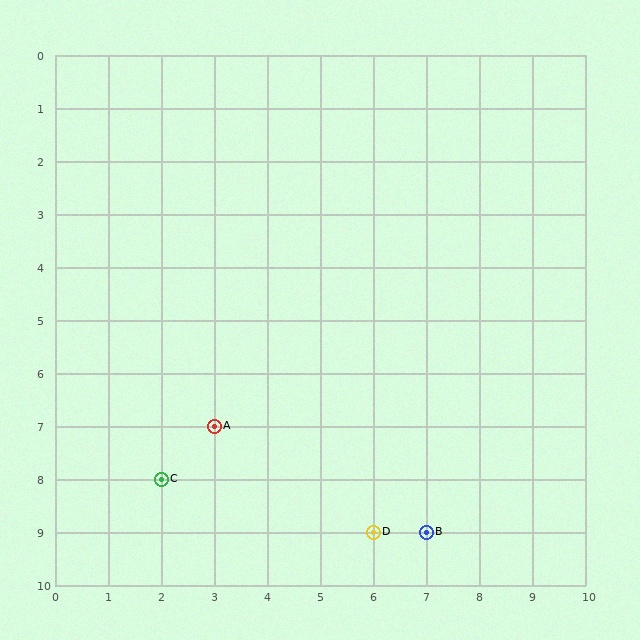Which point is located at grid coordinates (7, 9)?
Point B is at (7, 9).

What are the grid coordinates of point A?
Point A is at grid coordinates (3, 7).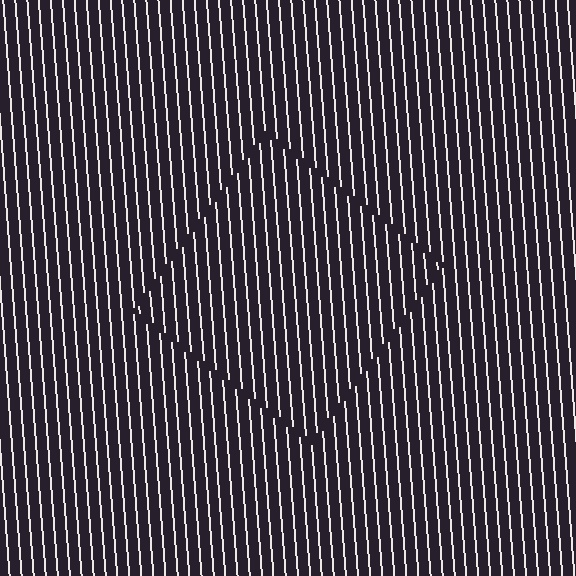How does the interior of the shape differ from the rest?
The interior of the shape contains the same grating, shifted by half a period — the contour is defined by the phase discontinuity where line-ends from the inner and outer gratings abut.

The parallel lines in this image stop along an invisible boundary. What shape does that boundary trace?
An illusory square. The interior of the shape contains the same grating, shifted by half a period — the contour is defined by the phase discontinuity where line-ends from the inner and outer gratings abut.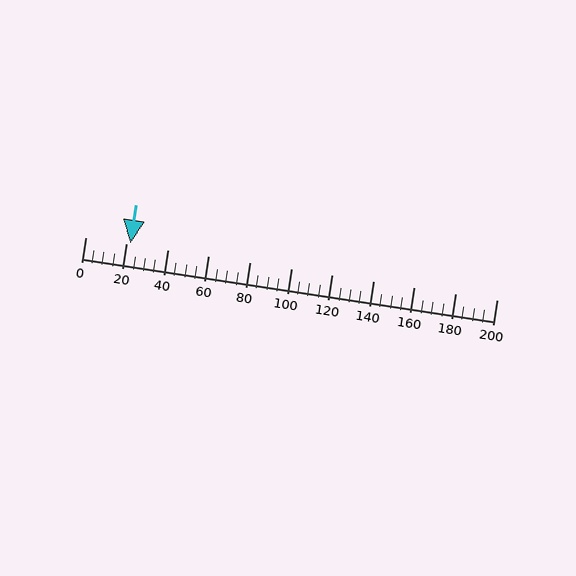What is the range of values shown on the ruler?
The ruler shows values from 0 to 200.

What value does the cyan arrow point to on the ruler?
The cyan arrow points to approximately 22.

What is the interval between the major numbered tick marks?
The major tick marks are spaced 20 units apart.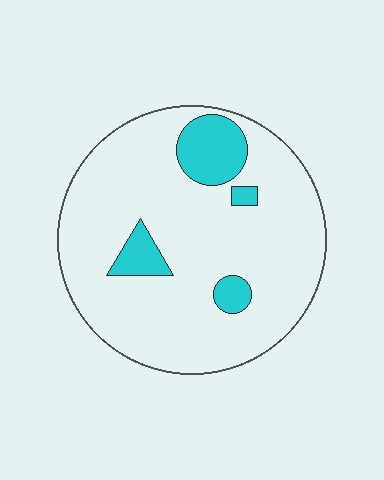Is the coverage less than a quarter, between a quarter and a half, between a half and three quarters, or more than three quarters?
Less than a quarter.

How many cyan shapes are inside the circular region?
4.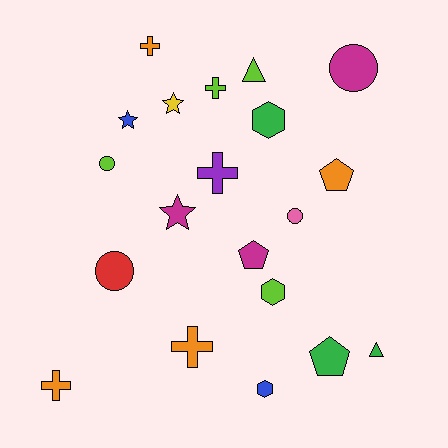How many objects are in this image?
There are 20 objects.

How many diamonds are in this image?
There are no diamonds.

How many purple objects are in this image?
There is 1 purple object.